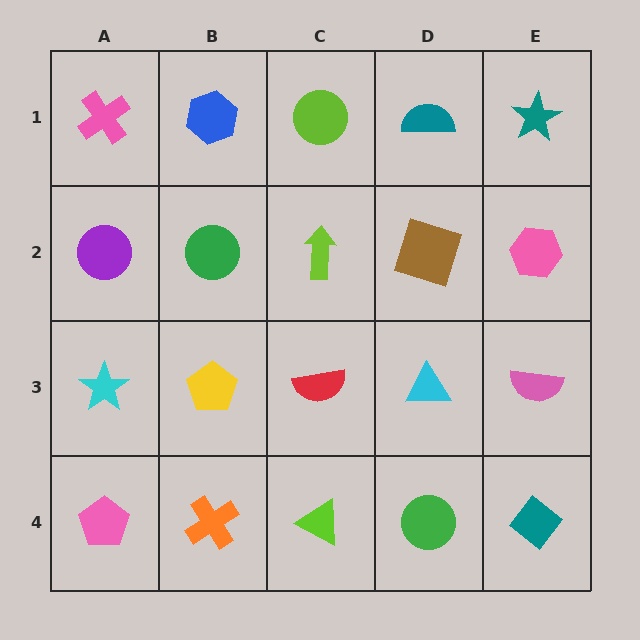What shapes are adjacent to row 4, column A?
A cyan star (row 3, column A), an orange cross (row 4, column B).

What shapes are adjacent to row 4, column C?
A red semicircle (row 3, column C), an orange cross (row 4, column B), a green circle (row 4, column D).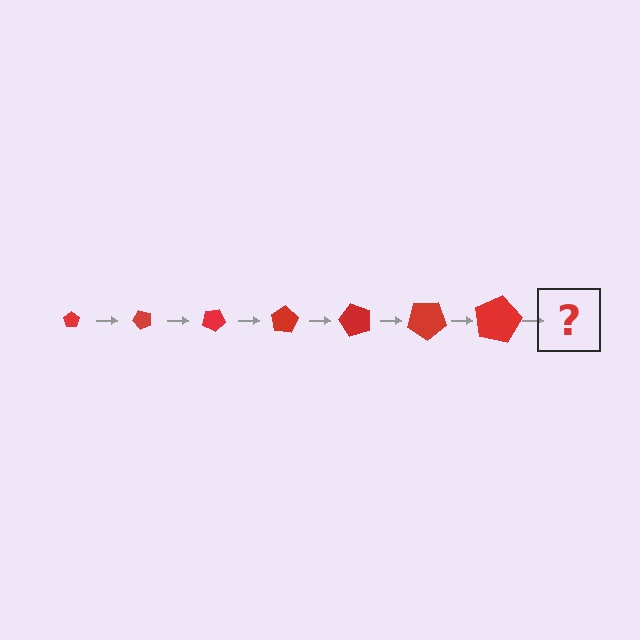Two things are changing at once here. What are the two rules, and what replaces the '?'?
The two rules are that the pentagon grows larger each step and it rotates 50 degrees each step. The '?' should be a pentagon, larger than the previous one and rotated 350 degrees from the start.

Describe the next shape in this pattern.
It should be a pentagon, larger than the previous one and rotated 350 degrees from the start.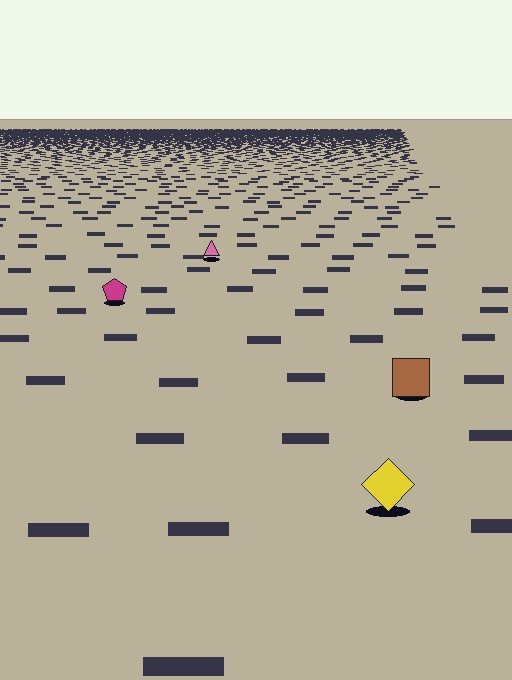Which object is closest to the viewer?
The yellow diamond is closest. The texture marks near it are larger and more spread out.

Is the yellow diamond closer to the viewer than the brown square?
Yes. The yellow diamond is closer — you can tell from the texture gradient: the ground texture is coarser near it.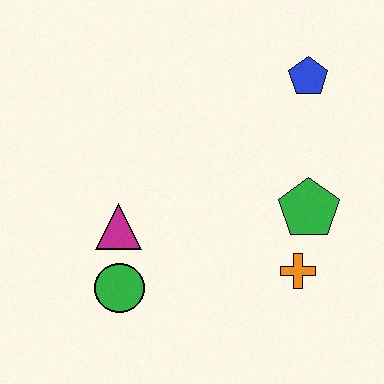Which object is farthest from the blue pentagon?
The green circle is farthest from the blue pentagon.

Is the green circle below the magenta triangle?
Yes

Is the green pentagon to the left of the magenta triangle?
No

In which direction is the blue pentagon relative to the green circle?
The blue pentagon is above the green circle.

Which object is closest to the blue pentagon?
The green pentagon is closest to the blue pentagon.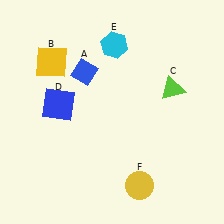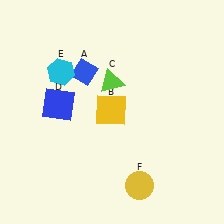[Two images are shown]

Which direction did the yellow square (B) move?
The yellow square (B) moved right.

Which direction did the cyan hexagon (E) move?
The cyan hexagon (E) moved left.